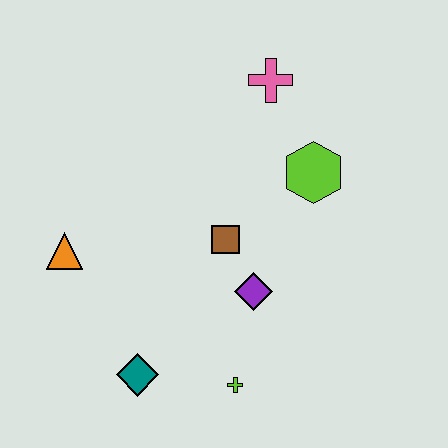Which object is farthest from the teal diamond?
The pink cross is farthest from the teal diamond.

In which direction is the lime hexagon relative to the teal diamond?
The lime hexagon is above the teal diamond.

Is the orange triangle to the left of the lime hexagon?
Yes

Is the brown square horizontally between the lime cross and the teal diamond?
Yes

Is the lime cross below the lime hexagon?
Yes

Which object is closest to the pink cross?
The lime hexagon is closest to the pink cross.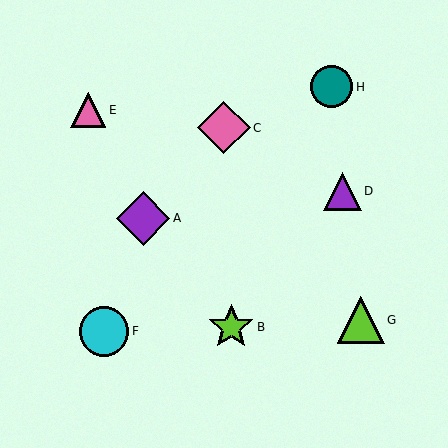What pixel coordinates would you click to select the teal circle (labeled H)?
Click at (331, 87) to select the teal circle H.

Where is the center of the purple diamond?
The center of the purple diamond is at (143, 218).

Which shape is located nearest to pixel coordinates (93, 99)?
The pink triangle (labeled E) at (88, 110) is nearest to that location.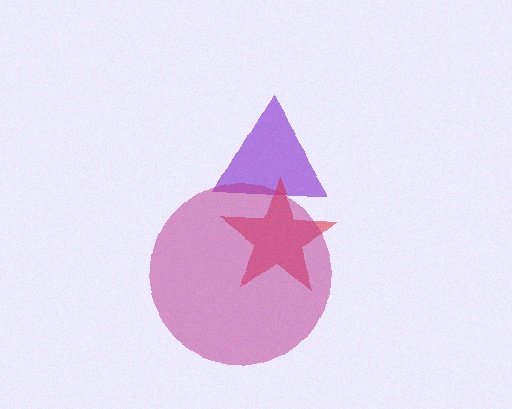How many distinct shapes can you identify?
There are 3 distinct shapes: a purple triangle, a red star, a magenta circle.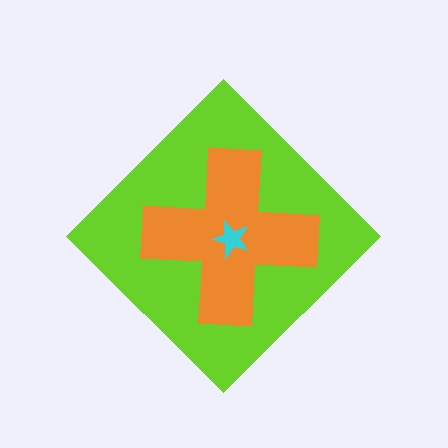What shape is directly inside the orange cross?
The cyan star.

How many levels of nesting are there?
3.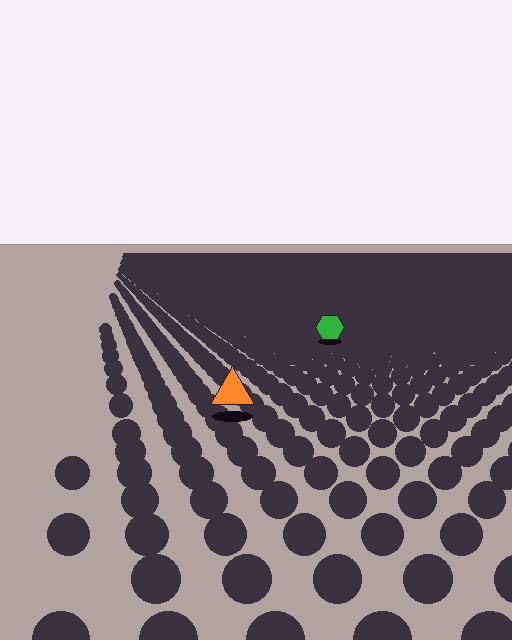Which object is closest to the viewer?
The orange triangle is closest. The texture marks near it are larger and more spread out.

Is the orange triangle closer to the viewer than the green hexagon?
Yes. The orange triangle is closer — you can tell from the texture gradient: the ground texture is coarser near it.